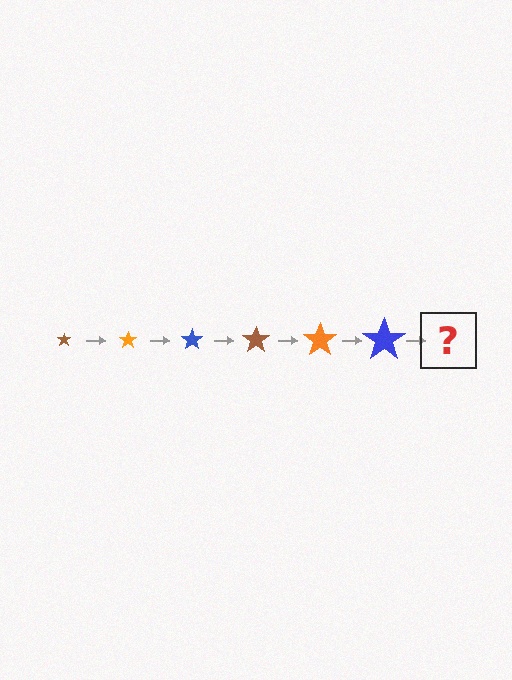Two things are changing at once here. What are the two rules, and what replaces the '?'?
The two rules are that the star grows larger each step and the color cycles through brown, orange, and blue. The '?' should be a brown star, larger than the previous one.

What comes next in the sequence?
The next element should be a brown star, larger than the previous one.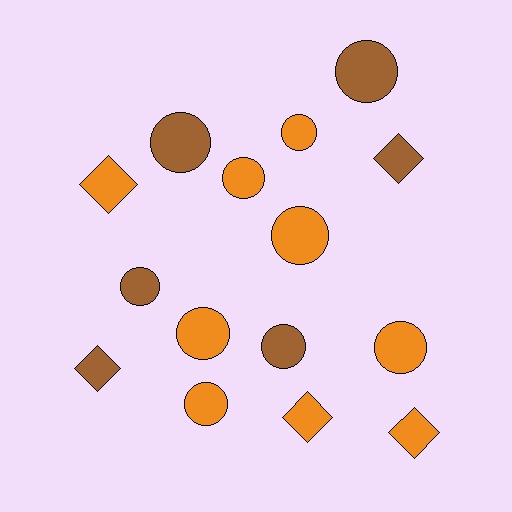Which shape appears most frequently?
Circle, with 10 objects.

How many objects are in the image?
There are 15 objects.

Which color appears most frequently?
Orange, with 9 objects.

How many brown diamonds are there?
There are 2 brown diamonds.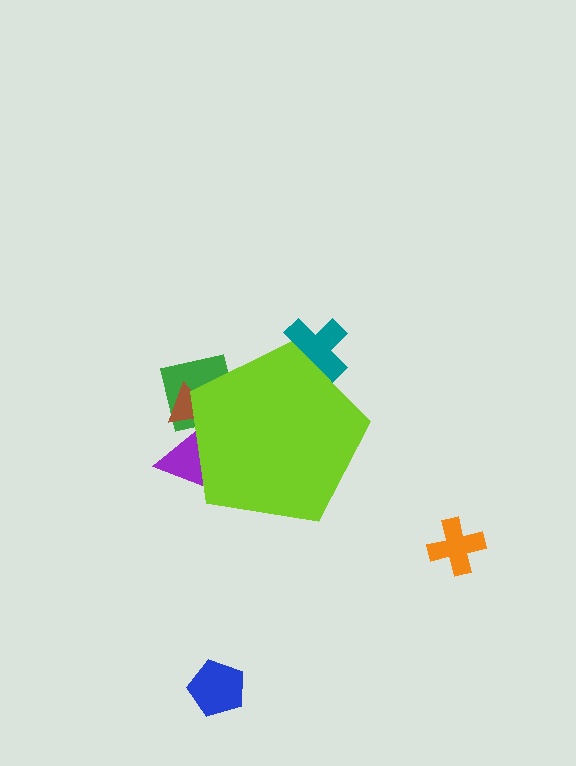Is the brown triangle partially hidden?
Yes, the brown triangle is partially hidden behind the lime pentagon.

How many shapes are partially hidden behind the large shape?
4 shapes are partially hidden.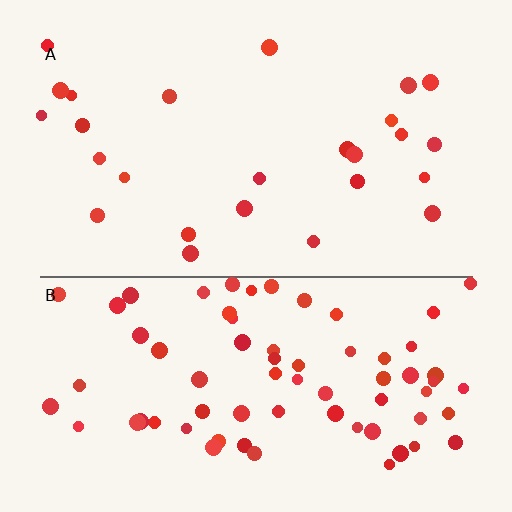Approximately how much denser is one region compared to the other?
Approximately 2.7× — region B over region A.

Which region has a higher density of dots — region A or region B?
B (the bottom).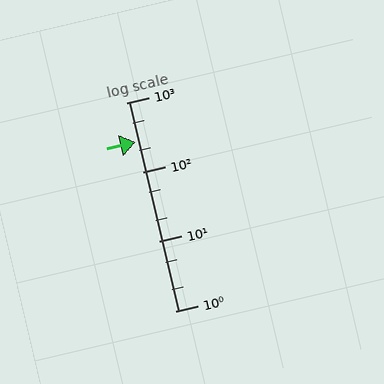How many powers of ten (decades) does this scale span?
The scale spans 3 decades, from 1 to 1000.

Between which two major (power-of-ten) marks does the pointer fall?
The pointer is between 100 and 1000.